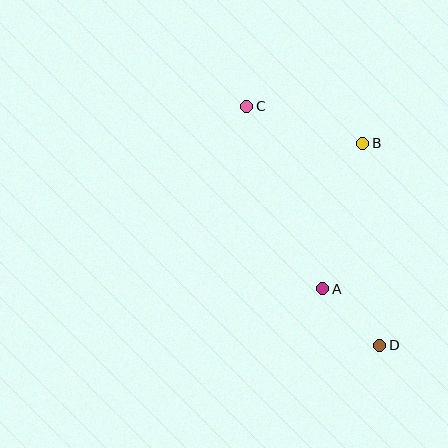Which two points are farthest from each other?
Points C and D are farthest from each other.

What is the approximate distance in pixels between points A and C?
The distance between A and C is approximately 197 pixels.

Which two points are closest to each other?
Points A and D are closest to each other.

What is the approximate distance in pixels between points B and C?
The distance between B and C is approximately 122 pixels.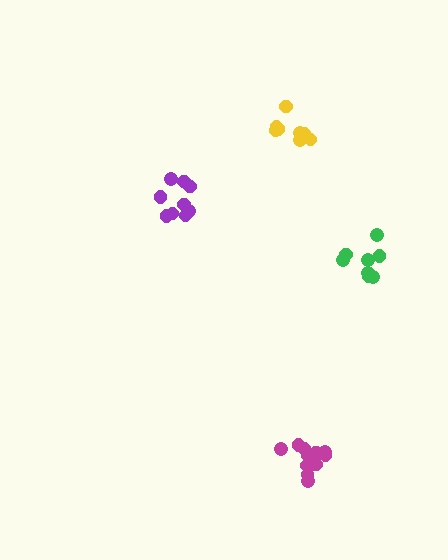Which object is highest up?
The yellow cluster is topmost.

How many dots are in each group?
Group 1: 8 dots, Group 2: 9 dots, Group 3: 13 dots, Group 4: 8 dots (38 total).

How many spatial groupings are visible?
There are 4 spatial groupings.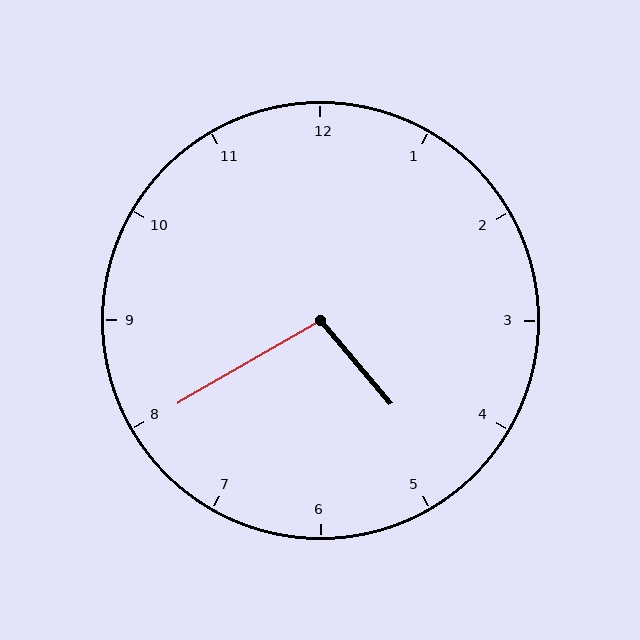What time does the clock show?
4:40.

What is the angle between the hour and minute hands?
Approximately 100 degrees.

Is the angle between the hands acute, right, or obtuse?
It is obtuse.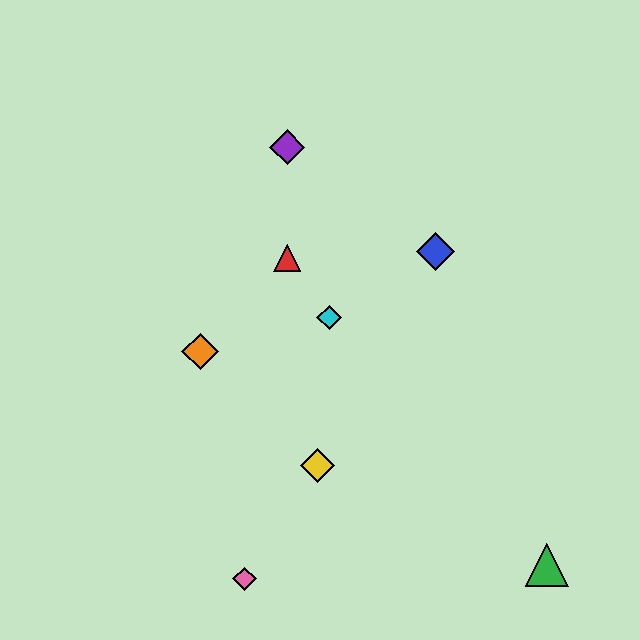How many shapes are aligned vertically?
2 shapes (the red triangle, the purple diamond) are aligned vertically.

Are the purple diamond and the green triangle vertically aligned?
No, the purple diamond is at x≈287 and the green triangle is at x≈547.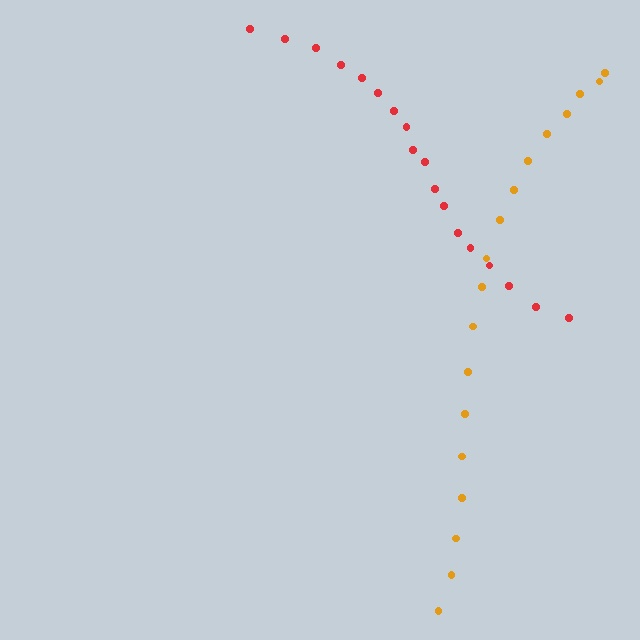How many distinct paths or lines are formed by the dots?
There are 2 distinct paths.